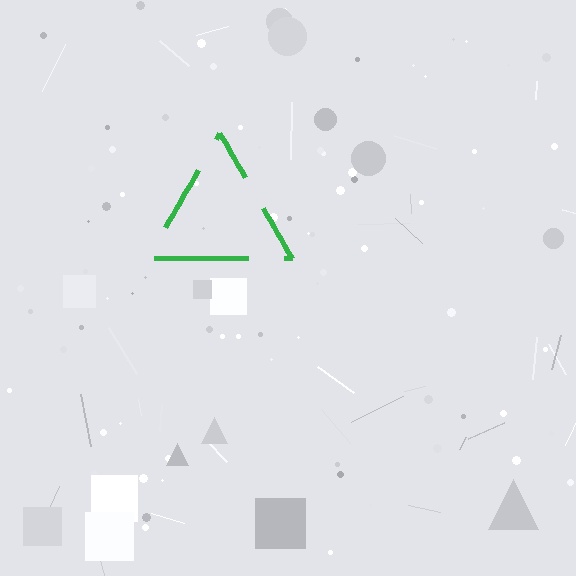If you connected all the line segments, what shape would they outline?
They would outline a triangle.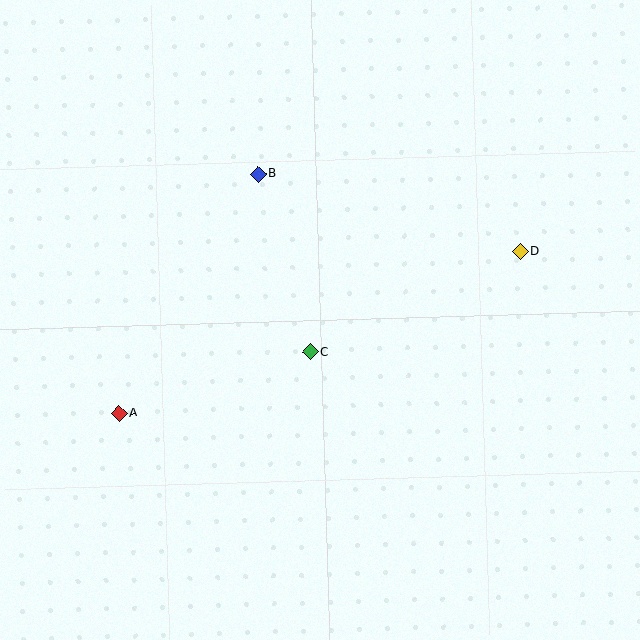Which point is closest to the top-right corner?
Point D is closest to the top-right corner.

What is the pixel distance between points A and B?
The distance between A and B is 277 pixels.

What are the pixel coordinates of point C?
Point C is at (310, 352).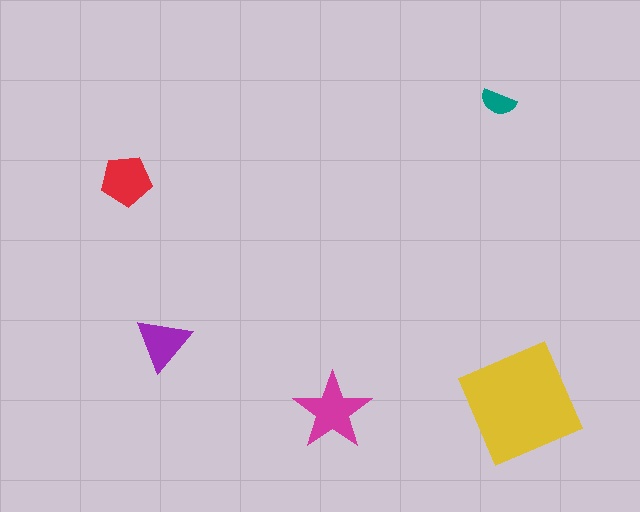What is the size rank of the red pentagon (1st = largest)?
3rd.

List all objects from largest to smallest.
The yellow square, the magenta star, the red pentagon, the purple triangle, the teal semicircle.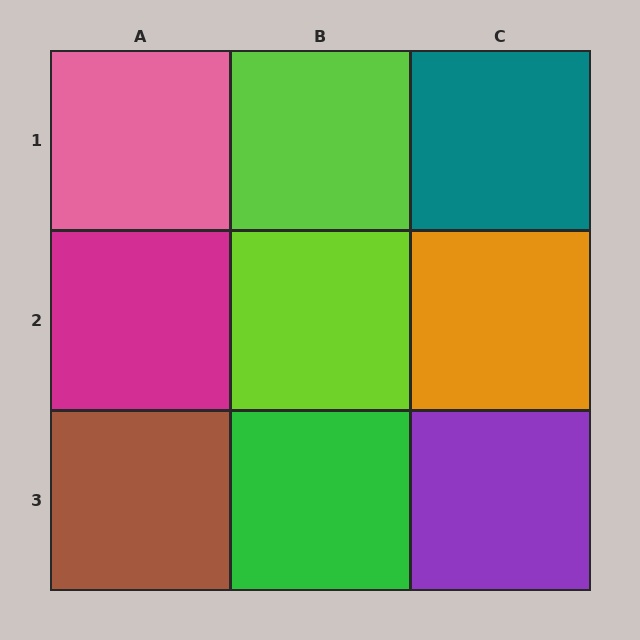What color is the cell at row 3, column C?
Purple.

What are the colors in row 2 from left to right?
Magenta, lime, orange.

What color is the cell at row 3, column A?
Brown.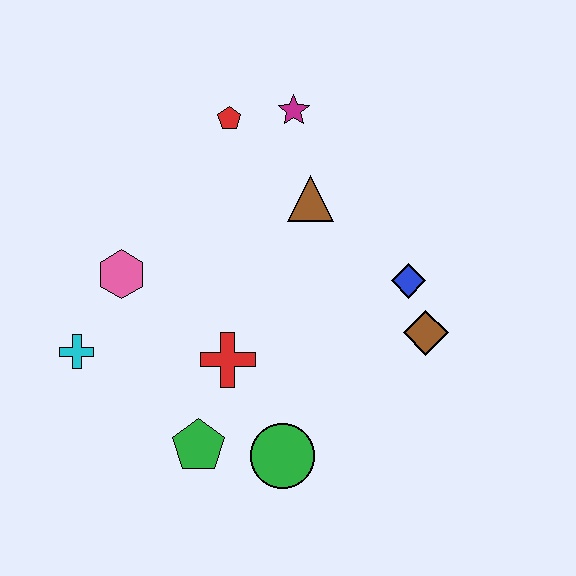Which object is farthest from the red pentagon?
The green circle is farthest from the red pentagon.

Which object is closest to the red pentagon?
The magenta star is closest to the red pentagon.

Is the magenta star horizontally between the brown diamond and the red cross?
Yes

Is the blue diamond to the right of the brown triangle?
Yes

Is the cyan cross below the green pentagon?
No